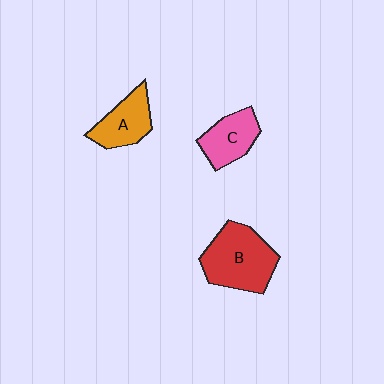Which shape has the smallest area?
Shape C (pink).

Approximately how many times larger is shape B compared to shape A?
Approximately 1.6 times.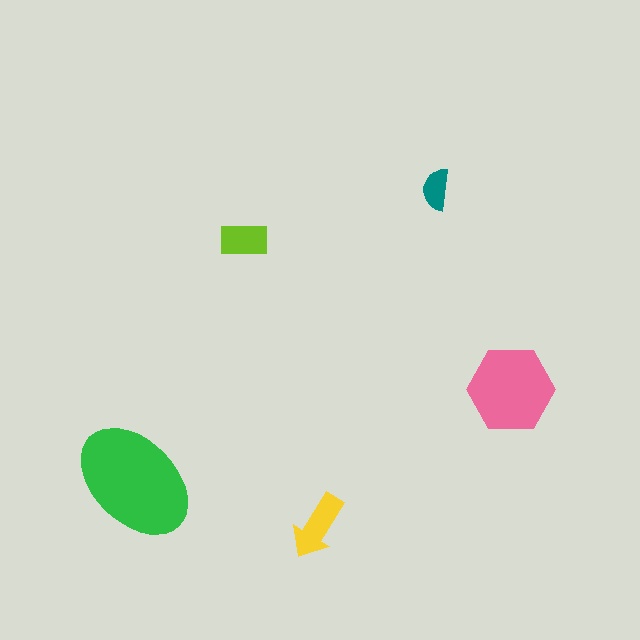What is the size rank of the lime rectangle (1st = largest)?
4th.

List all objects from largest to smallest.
The green ellipse, the pink hexagon, the yellow arrow, the lime rectangle, the teal semicircle.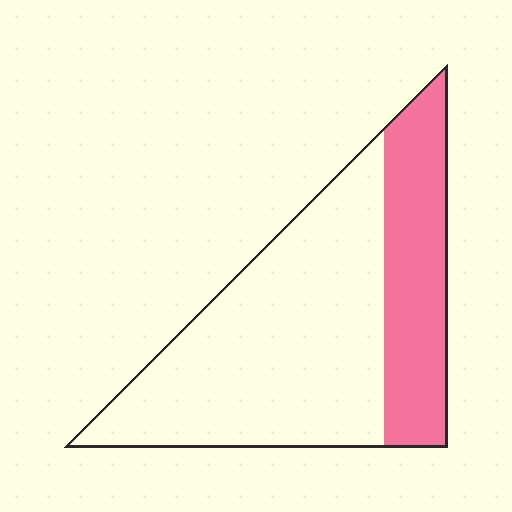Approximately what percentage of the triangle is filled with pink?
Approximately 30%.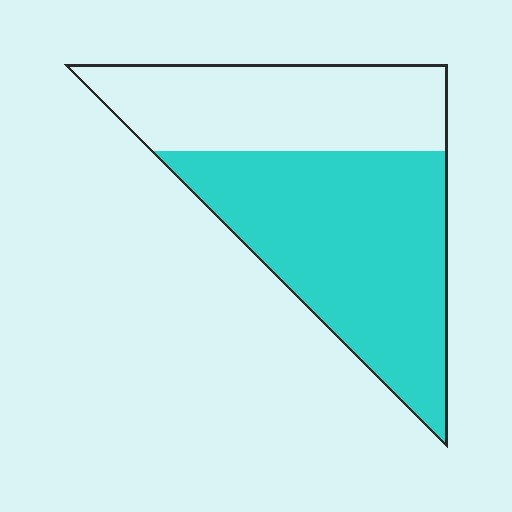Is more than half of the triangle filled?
Yes.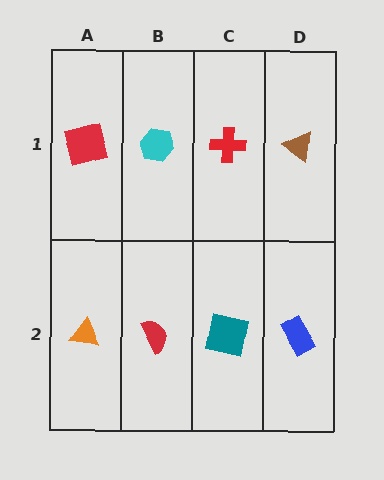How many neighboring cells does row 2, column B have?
3.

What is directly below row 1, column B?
A red semicircle.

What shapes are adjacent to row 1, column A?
An orange triangle (row 2, column A), a cyan hexagon (row 1, column B).